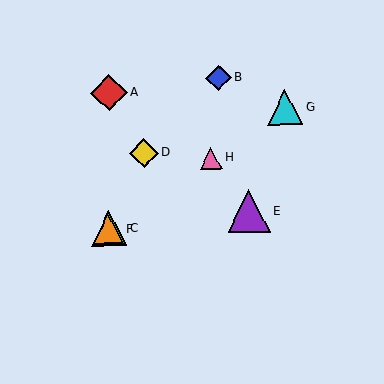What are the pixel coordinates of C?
Object C is at (109, 228).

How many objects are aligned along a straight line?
4 objects (C, F, G, H) are aligned along a straight line.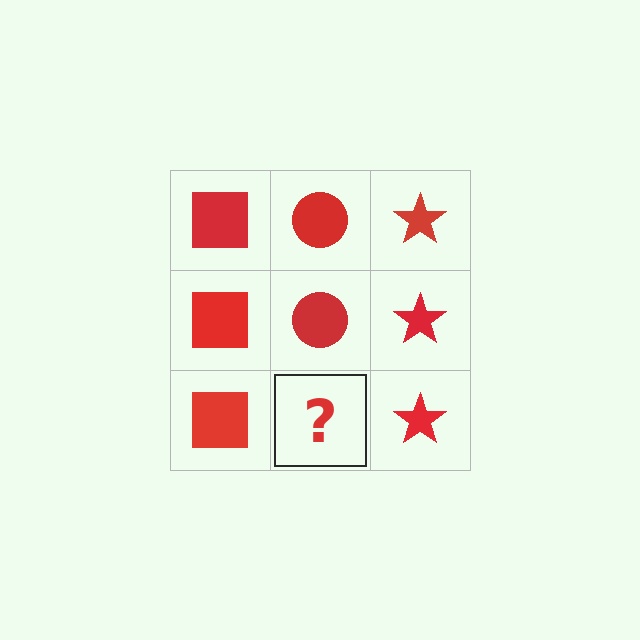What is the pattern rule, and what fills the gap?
The rule is that each column has a consistent shape. The gap should be filled with a red circle.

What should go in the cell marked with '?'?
The missing cell should contain a red circle.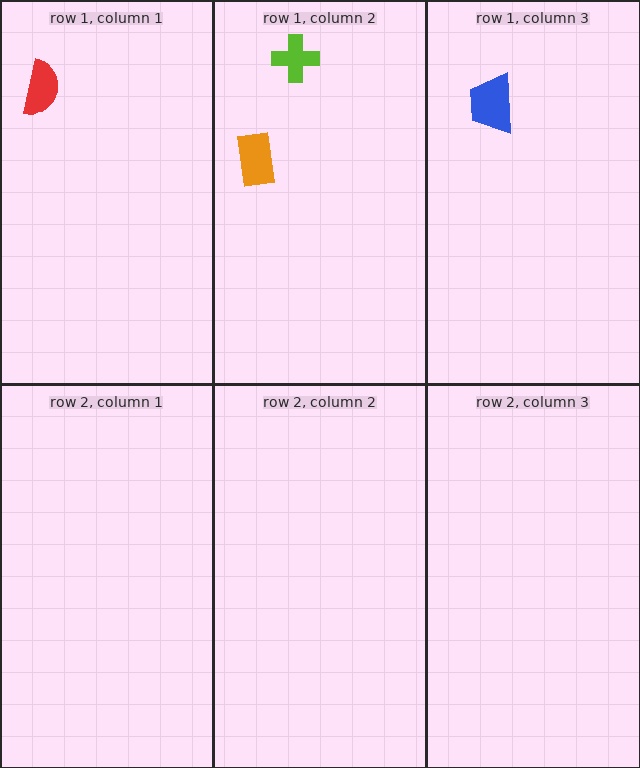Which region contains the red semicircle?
The row 1, column 1 region.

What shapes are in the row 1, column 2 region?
The orange rectangle, the lime cross.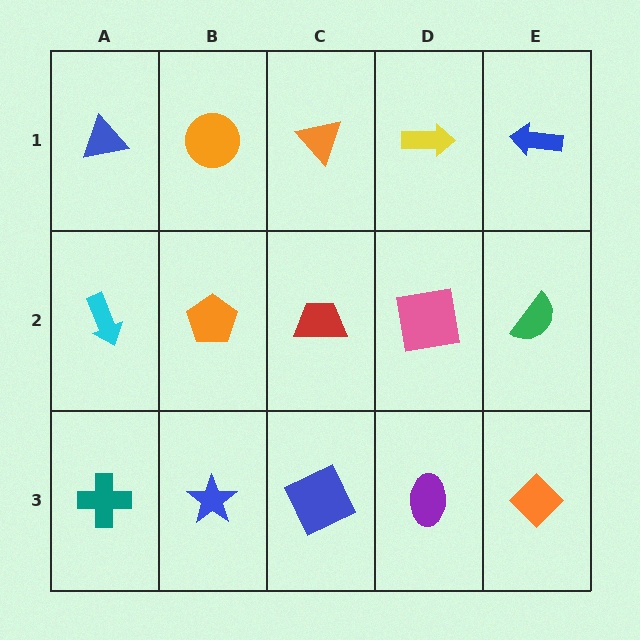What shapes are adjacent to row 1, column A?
A cyan arrow (row 2, column A), an orange circle (row 1, column B).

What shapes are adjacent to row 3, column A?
A cyan arrow (row 2, column A), a blue star (row 3, column B).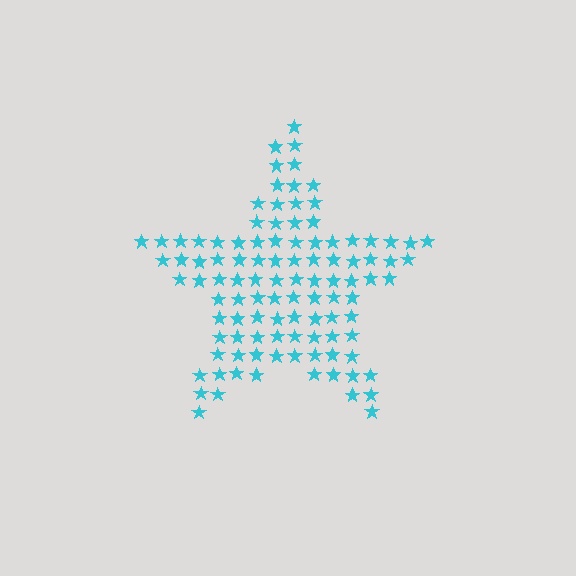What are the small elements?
The small elements are stars.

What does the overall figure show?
The overall figure shows a star.